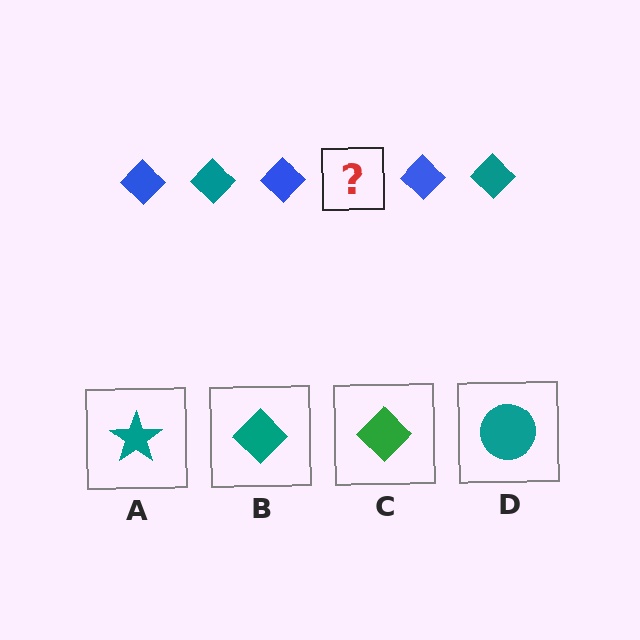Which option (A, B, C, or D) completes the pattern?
B.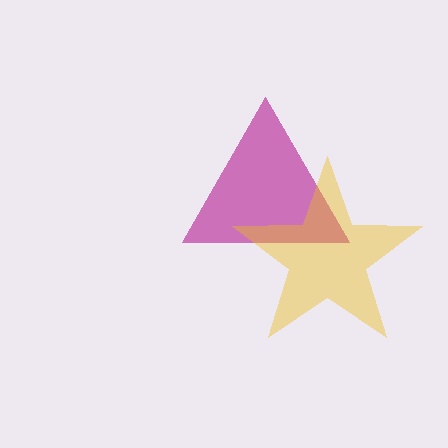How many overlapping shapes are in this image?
There are 2 overlapping shapes in the image.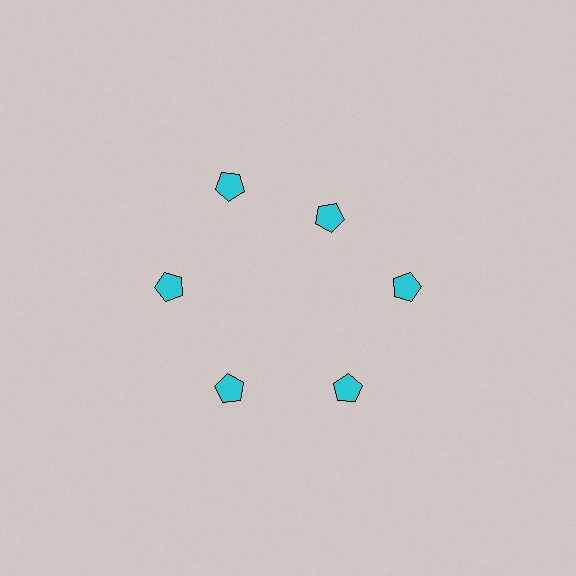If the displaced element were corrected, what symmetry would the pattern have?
It would have 6-fold rotational symmetry — the pattern would map onto itself every 60 degrees.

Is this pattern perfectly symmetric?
No. The 6 cyan pentagons are arranged in a ring, but one element near the 1 o'clock position is pulled inward toward the center, breaking the 6-fold rotational symmetry.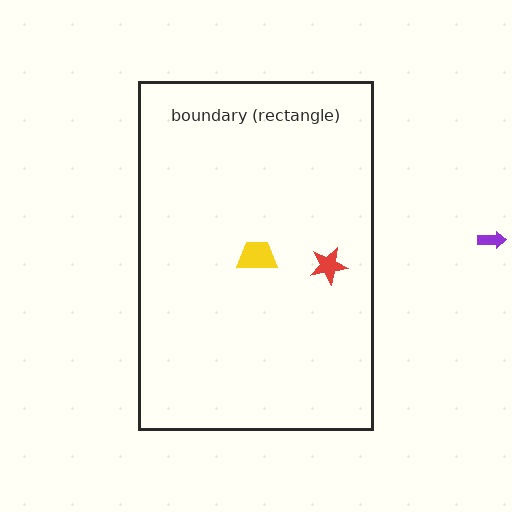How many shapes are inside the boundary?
2 inside, 1 outside.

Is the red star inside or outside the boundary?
Inside.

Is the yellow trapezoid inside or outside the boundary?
Inside.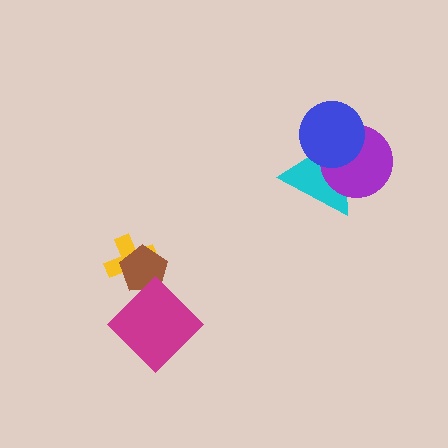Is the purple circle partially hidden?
Yes, it is partially covered by another shape.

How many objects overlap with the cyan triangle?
2 objects overlap with the cyan triangle.